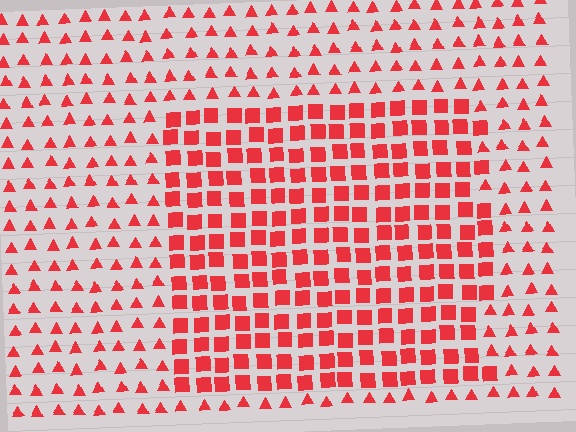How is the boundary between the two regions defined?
The boundary is defined by a change in element shape: squares inside vs. triangles outside. All elements share the same color and spacing.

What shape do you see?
I see a rectangle.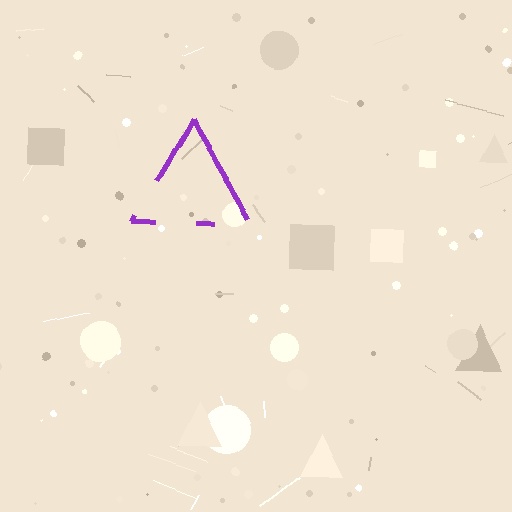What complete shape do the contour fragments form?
The contour fragments form a triangle.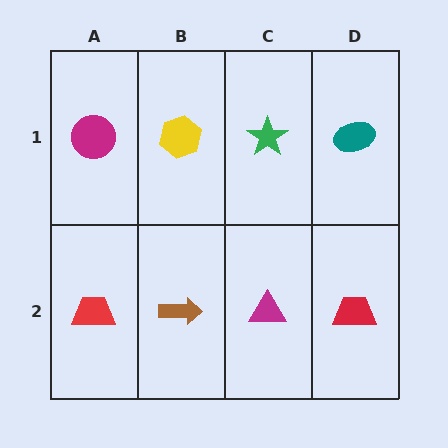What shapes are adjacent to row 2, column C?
A green star (row 1, column C), a brown arrow (row 2, column B), a red trapezoid (row 2, column D).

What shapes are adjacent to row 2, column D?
A teal ellipse (row 1, column D), a magenta triangle (row 2, column C).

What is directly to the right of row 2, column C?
A red trapezoid.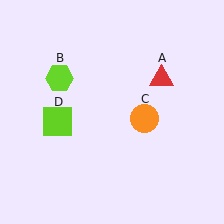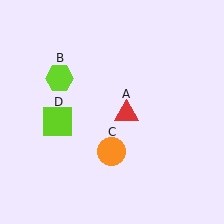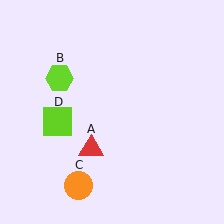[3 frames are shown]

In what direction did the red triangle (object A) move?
The red triangle (object A) moved down and to the left.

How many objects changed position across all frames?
2 objects changed position: red triangle (object A), orange circle (object C).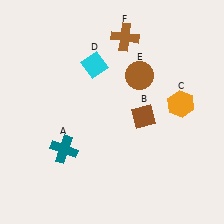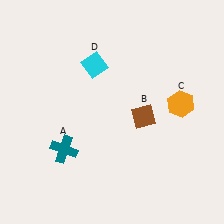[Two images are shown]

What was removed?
The brown circle (E), the brown cross (F) were removed in Image 2.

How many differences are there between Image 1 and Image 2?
There are 2 differences between the two images.